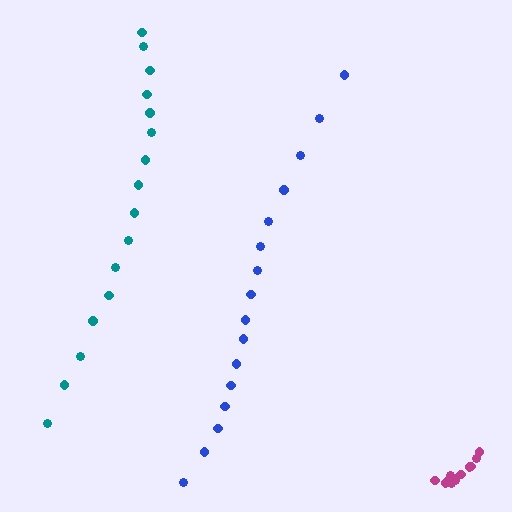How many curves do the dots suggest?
There are 3 distinct paths.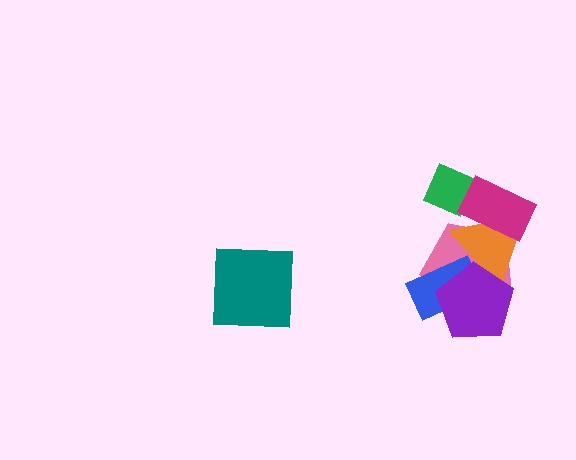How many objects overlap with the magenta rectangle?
3 objects overlap with the magenta rectangle.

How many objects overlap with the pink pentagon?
4 objects overlap with the pink pentagon.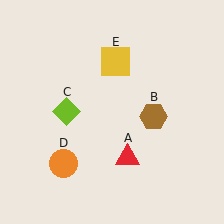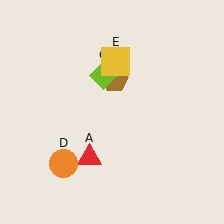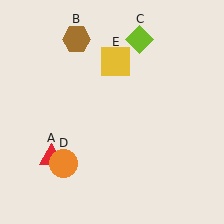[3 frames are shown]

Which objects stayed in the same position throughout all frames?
Orange circle (object D) and yellow square (object E) remained stationary.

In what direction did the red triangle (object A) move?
The red triangle (object A) moved left.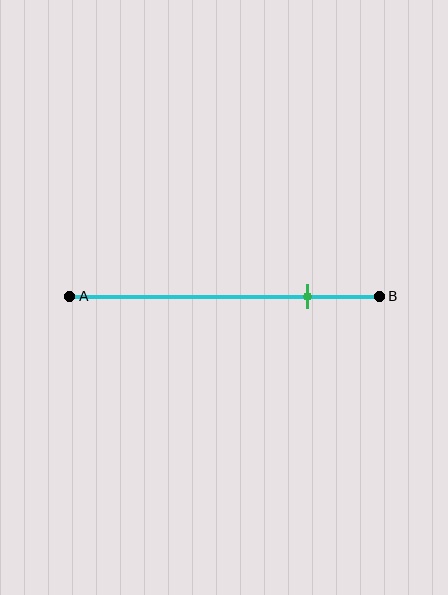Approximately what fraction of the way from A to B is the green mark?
The green mark is approximately 75% of the way from A to B.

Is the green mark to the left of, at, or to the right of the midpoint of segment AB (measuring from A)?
The green mark is to the right of the midpoint of segment AB.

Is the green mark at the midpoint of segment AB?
No, the mark is at about 75% from A, not at the 50% midpoint.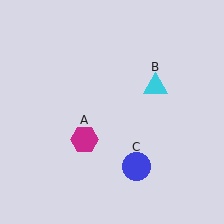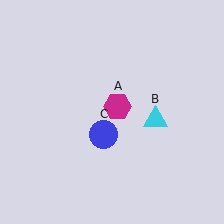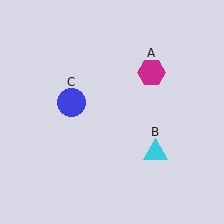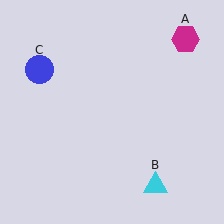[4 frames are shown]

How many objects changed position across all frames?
3 objects changed position: magenta hexagon (object A), cyan triangle (object B), blue circle (object C).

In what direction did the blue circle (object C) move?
The blue circle (object C) moved up and to the left.